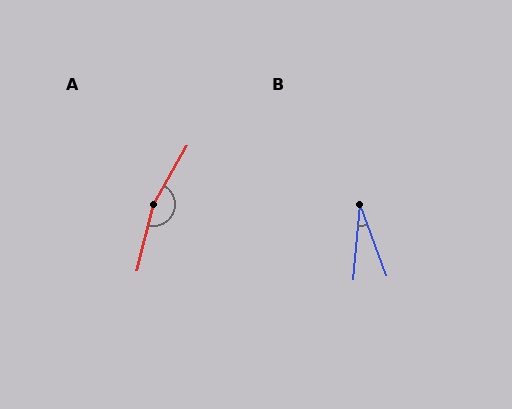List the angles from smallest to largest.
B (26°), A (164°).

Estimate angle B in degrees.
Approximately 26 degrees.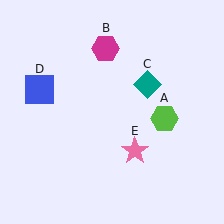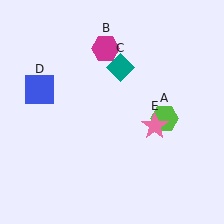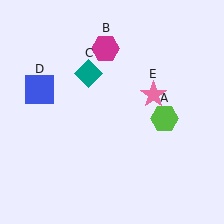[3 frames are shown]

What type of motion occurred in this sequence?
The teal diamond (object C), pink star (object E) rotated counterclockwise around the center of the scene.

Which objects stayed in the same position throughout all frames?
Lime hexagon (object A) and magenta hexagon (object B) and blue square (object D) remained stationary.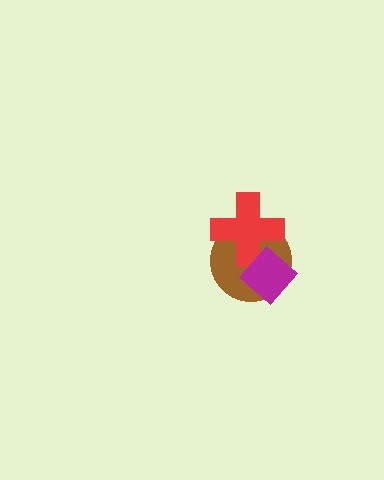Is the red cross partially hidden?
Yes, it is partially covered by another shape.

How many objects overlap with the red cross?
2 objects overlap with the red cross.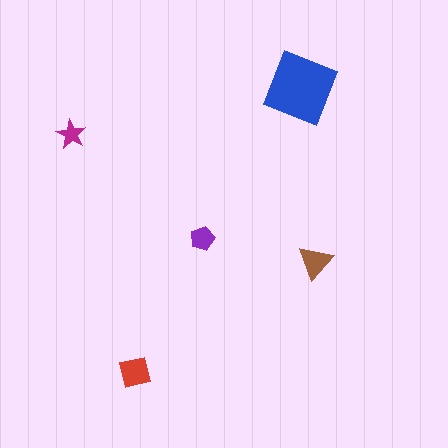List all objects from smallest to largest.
The magenta star, the purple pentagon, the brown triangle, the red square, the blue square.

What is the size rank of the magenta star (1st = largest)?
5th.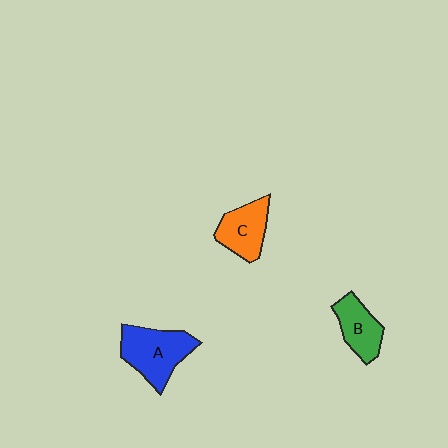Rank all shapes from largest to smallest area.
From largest to smallest: A (blue), C (orange), B (green).